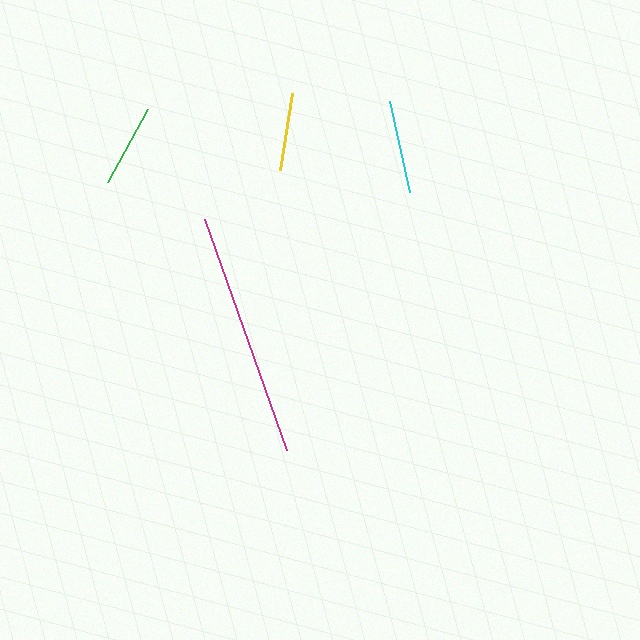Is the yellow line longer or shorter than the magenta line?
The magenta line is longer than the yellow line.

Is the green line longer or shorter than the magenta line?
The magenta line is longer than the green line.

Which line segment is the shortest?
The yellow line is the shortest at approximately 77 pixels.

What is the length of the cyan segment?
The cyan segment is approximately 92 pixels long.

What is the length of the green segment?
The green segment is approximately 83 pixels long.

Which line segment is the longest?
The magenta line is the longest at approximately 245 pixels.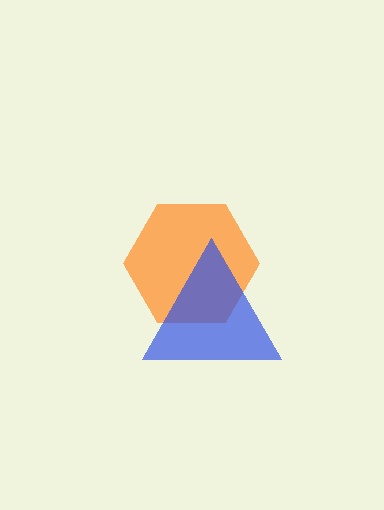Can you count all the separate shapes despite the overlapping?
Yes, there are 2 separate shapes.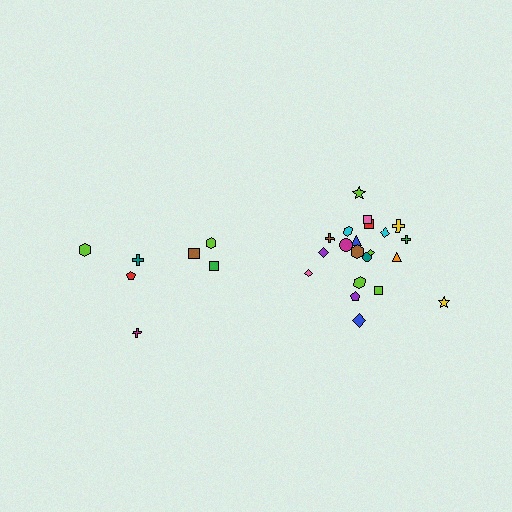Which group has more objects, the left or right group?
The right group.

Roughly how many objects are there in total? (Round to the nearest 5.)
Roughly 30 objects in total.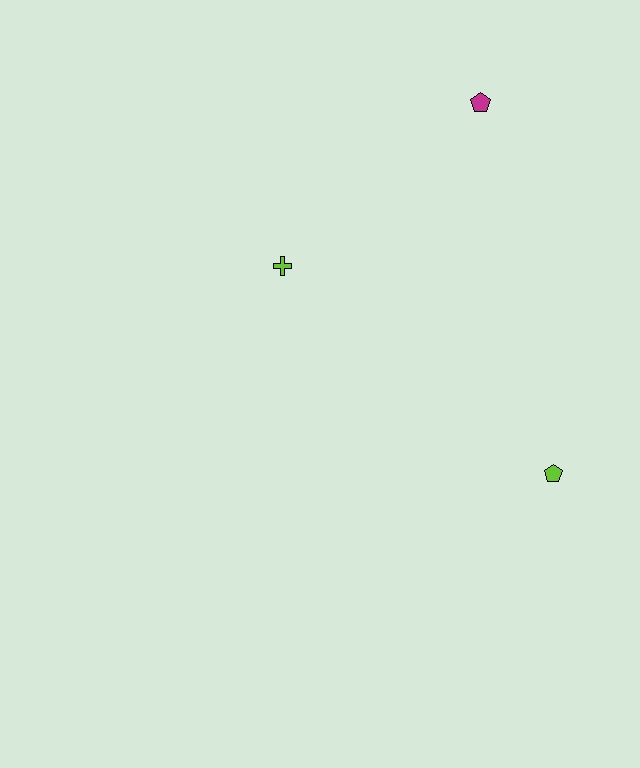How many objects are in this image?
There are 3 objects.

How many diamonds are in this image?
There are no diamonds.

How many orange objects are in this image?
There are no orange objects.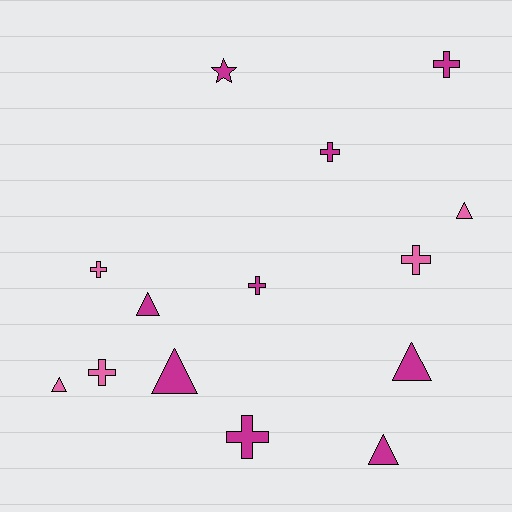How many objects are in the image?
There are 14 objects.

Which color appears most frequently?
Magenta, with 9 objects.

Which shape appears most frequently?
Cross, with 7 objects.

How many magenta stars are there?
There is 1 magenta star.